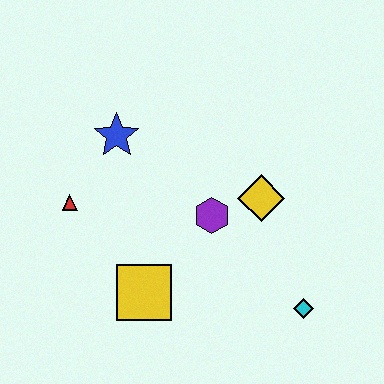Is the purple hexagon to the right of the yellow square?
Yes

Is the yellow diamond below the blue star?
Yes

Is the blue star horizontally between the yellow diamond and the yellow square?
No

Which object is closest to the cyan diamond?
The yellow diamond is closest to the cyan diamond.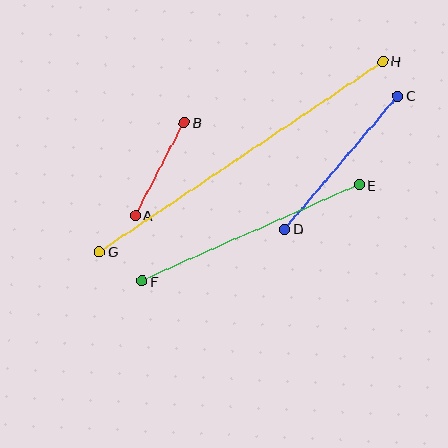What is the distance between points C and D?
The distance is approximately 175 pixels.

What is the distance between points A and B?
The distance is approximately 105 pixels.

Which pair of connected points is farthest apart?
Points G and H are farthest apart.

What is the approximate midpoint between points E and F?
The midpoint is at approximately (251, 233) pixels.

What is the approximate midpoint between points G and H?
The midpoint is at approximately (241, 156) pixels.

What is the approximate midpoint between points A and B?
The midpoint is at approximately (160, 169) pixels.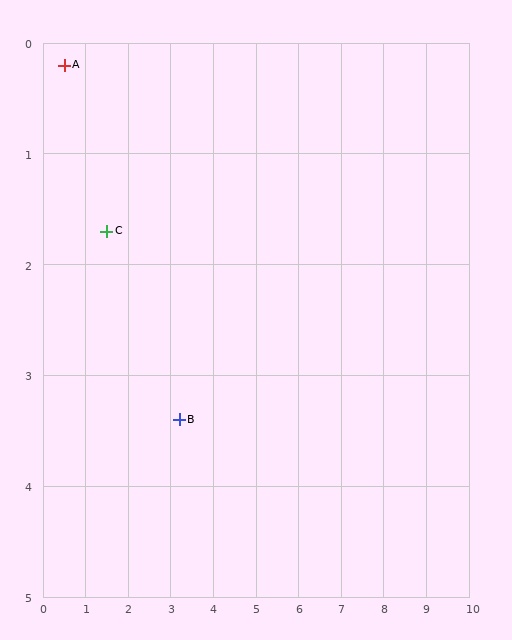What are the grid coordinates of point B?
Point B is at approximately (3.2, 3.4).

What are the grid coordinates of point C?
Point C is at approximately (1.5, 1.7).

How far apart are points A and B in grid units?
Points A and B are about 4.2 grid units apart.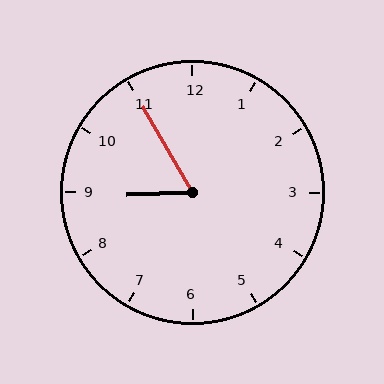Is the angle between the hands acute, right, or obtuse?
It is acute.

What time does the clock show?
8:55.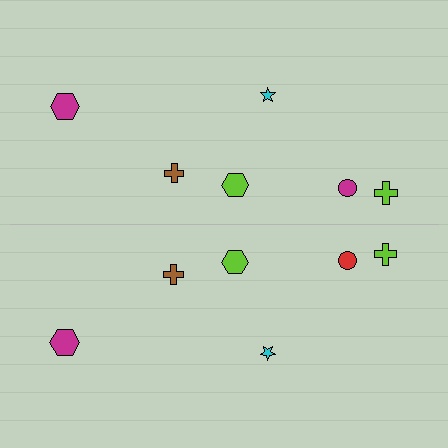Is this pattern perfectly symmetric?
No, the pattern is not perfectly symmetric. The red circle on the bottom side breaks the symmetry — its mirror counterpart is magenta.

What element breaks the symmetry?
The red circle on the bottom side breaks the symmetry — its mirror counterpart is magenta.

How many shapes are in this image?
There are 12 shapes in this image.